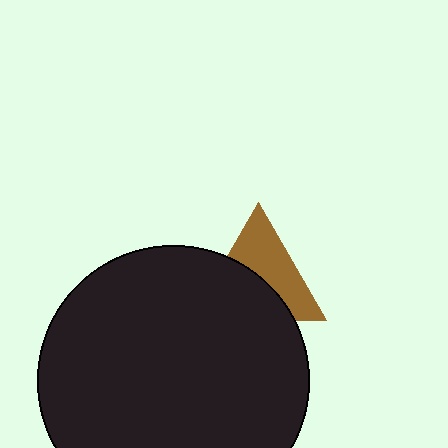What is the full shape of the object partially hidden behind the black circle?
The partially hidden object is a brown triangle.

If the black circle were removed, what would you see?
You would see the complete brown triangle.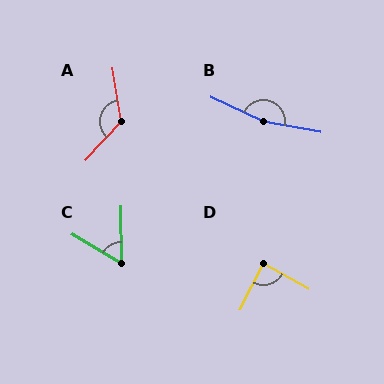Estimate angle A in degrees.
Approximately 128 degrees.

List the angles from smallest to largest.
C (59°), D (88°), A (128°), B (166°).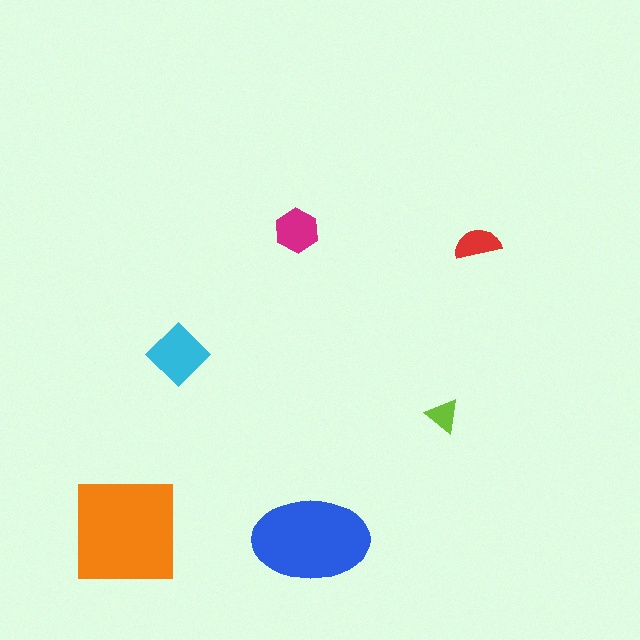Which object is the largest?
The orange square.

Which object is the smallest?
The lime triangle.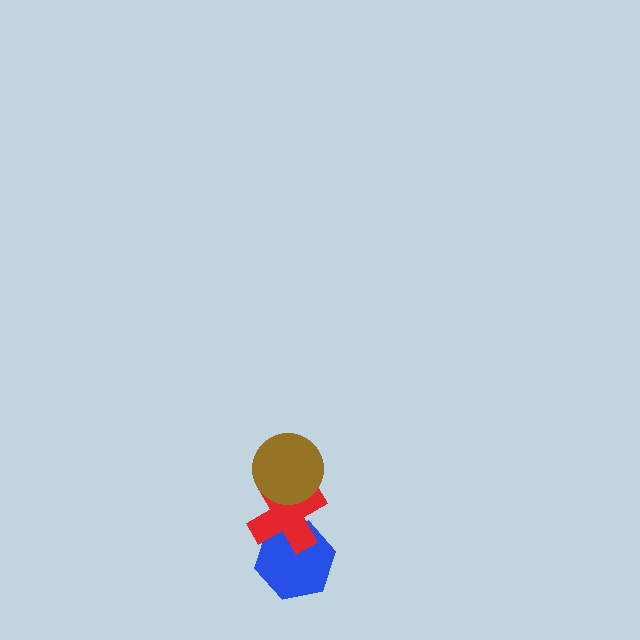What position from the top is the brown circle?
The brown circle is 1st from the top.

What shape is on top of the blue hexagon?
The red cross is on top of the blue hexagon.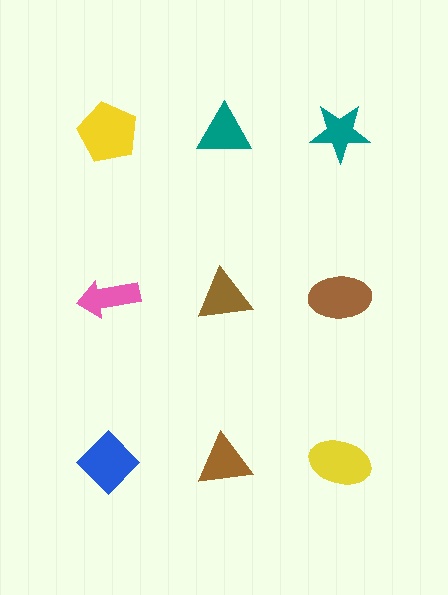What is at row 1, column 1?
A yellow pentagon.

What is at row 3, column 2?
A brown triangle.